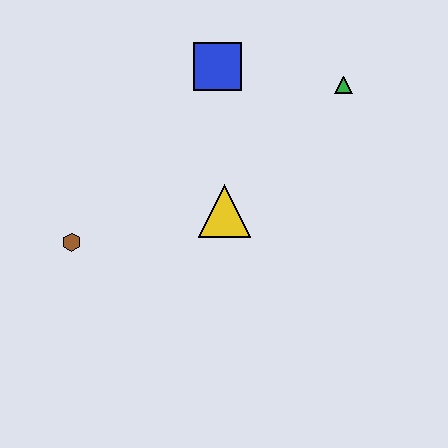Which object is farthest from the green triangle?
The brown hexagon is farthest from the green triangle.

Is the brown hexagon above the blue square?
No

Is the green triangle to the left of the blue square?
No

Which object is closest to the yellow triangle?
The blue square is closest to the yellow triangle.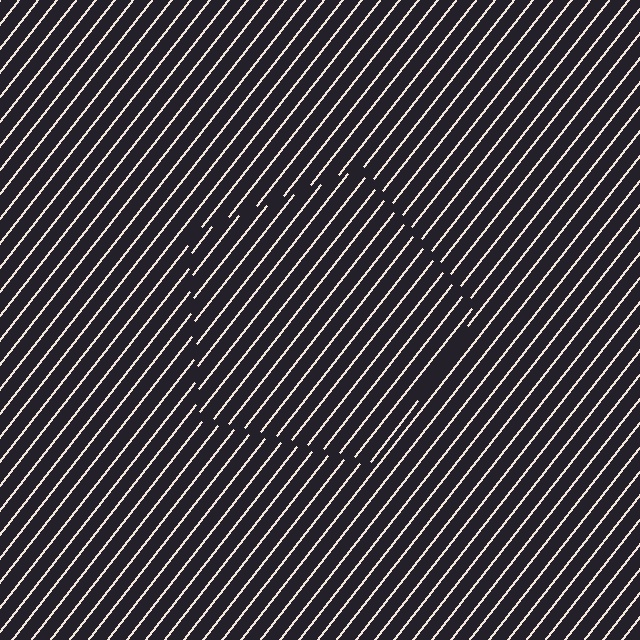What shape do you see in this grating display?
An illusory pentagon. The interior of the shape contains the same grating, shifted by half a period — the contour is defined by the phase discontinuity where line-ends from the inner and outer gratings abut.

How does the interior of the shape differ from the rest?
The interior of the shape contains the same grating, shifted by half a period — the contour is defined by the phase discontinuity where line-ends from the inner and outer gratings abut.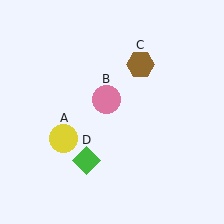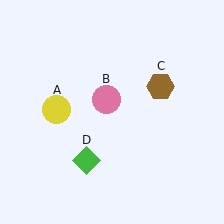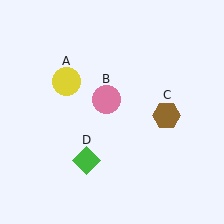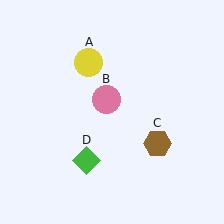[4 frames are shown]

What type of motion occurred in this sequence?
The yellow circle (object A), brown hexagon (object C) rotated clockwise around the center of the scene.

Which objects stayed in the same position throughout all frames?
Pink circle (object B) and green diamond (object D) remained stationary.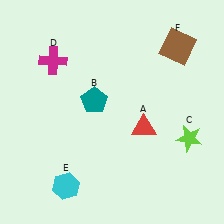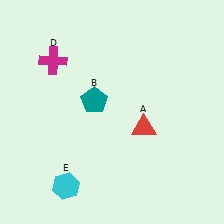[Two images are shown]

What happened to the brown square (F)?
The brown square (F) was removed in Image 2. It was in the top-right area of Image 1.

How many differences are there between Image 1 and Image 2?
There are 2 differences between the two images.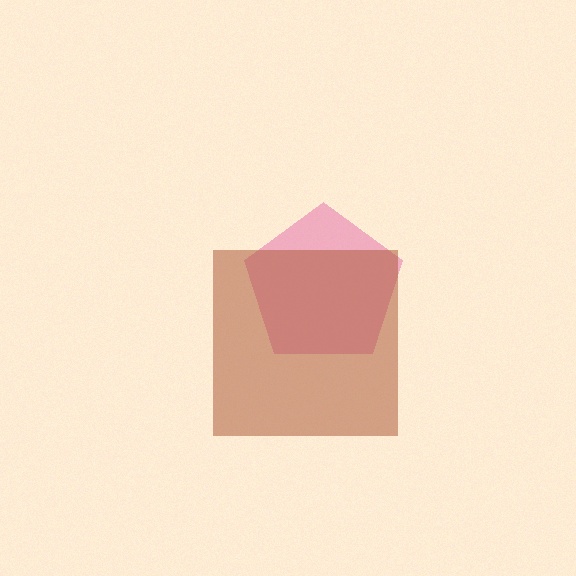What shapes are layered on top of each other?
The layered shapes are: a pink pentagon, a brown square.